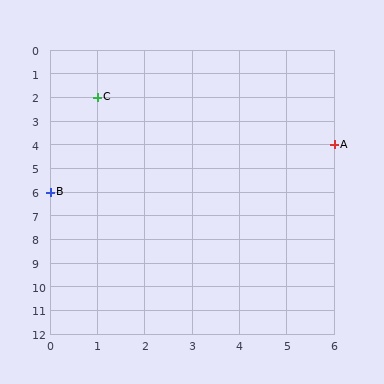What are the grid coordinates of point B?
Point B is at grid coordinates (0, 6).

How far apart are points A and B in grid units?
Points A and B are 6 columns and 2 rows apart (about 6.3 grid units diagonally).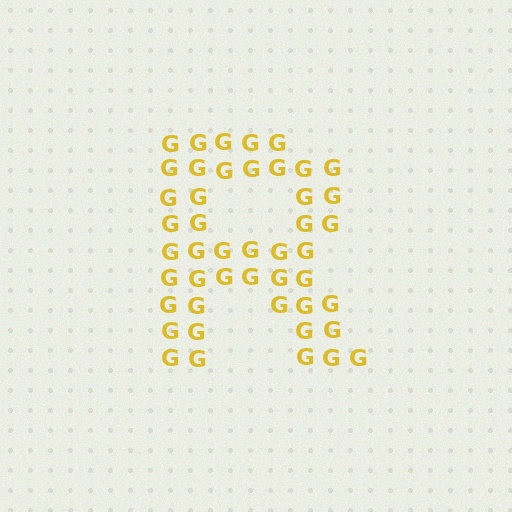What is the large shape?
The large shape is the letter R.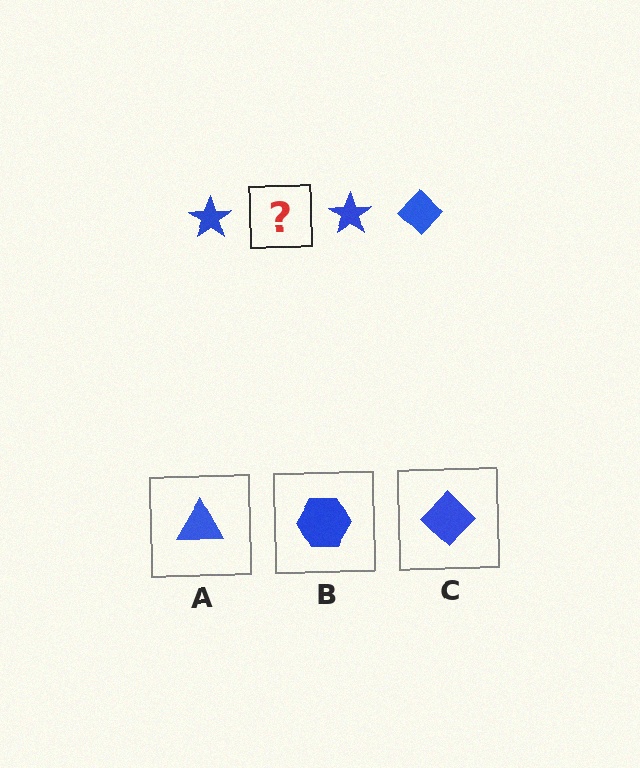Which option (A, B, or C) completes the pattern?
C.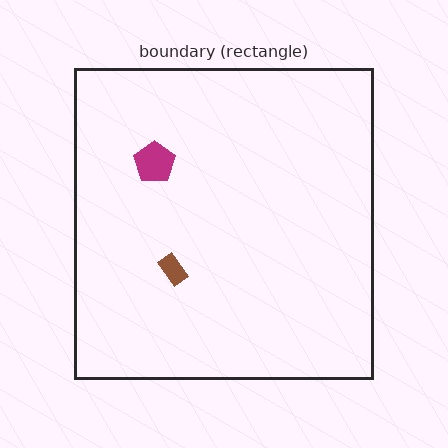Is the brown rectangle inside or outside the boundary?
Inside.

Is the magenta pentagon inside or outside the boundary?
Inside.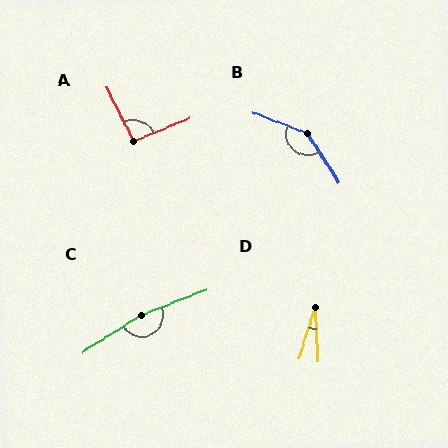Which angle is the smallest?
D, at approximately 21 degrees.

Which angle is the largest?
C, at approximately 169 degrees.